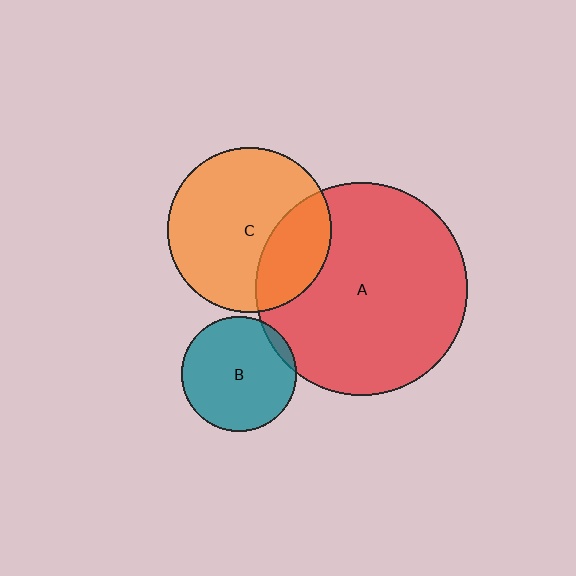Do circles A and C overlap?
Yes.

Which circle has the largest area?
Circle A (red).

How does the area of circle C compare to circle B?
Approximately 2.0 times.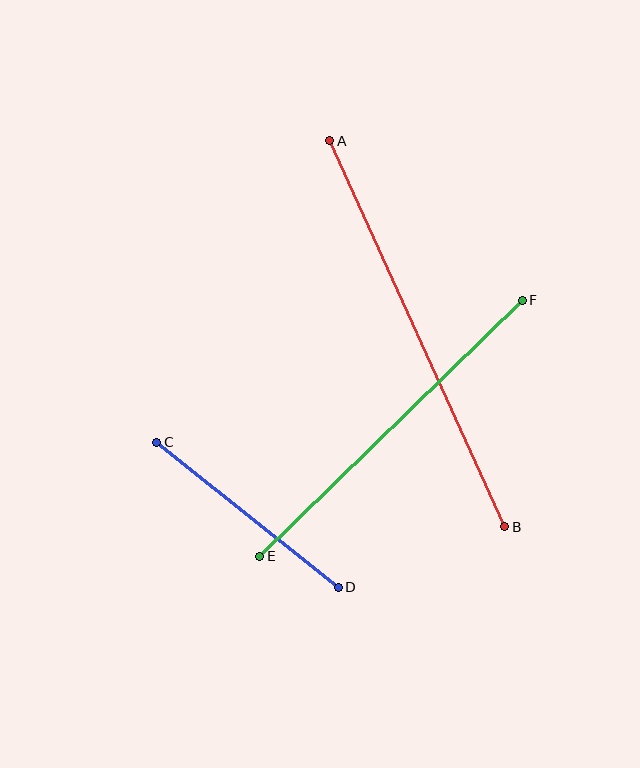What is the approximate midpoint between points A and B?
The midpoint is at approximately (417, 334) pixels.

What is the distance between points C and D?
The distance is approximately 233 pixels.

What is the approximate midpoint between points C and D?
The midpoint is at approximately (247, 515) pixels.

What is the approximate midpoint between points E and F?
The midpoint is at approximately (391, 428) pixels.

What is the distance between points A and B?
The distance is approximately 424 pixels.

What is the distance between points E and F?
The distance is approximately 367 pixels.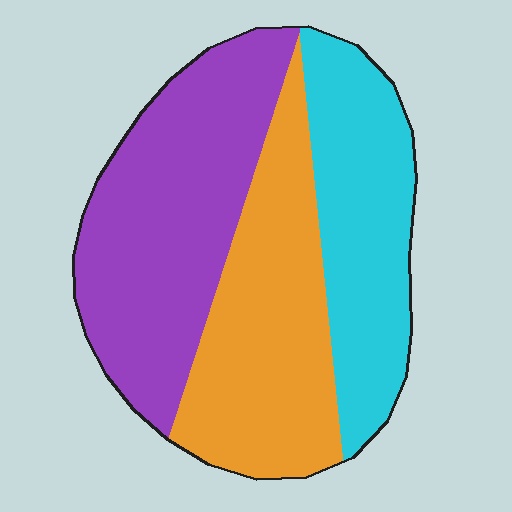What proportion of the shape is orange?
Orange covers 33% of the shape.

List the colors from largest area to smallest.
From largest to smallest: purple, orange, cyan.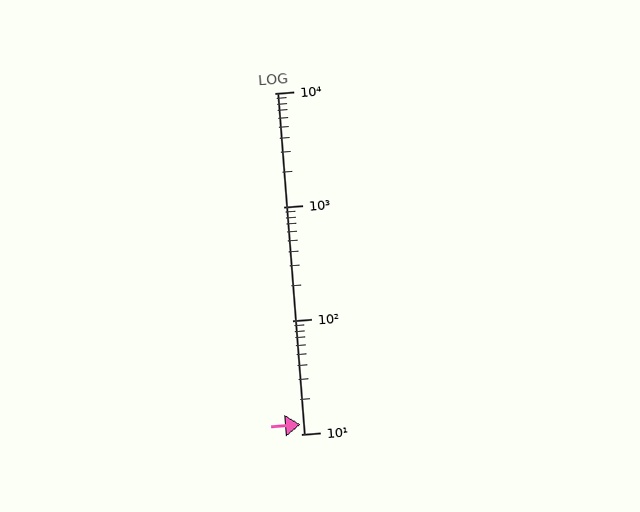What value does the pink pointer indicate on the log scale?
The pointer indicates approximately 12.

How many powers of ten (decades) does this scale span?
The scale spans 3 decades, from 10 to 10000.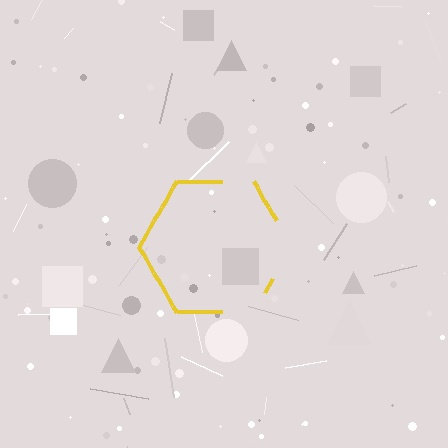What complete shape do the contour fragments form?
The contour fragments form a hexagon.